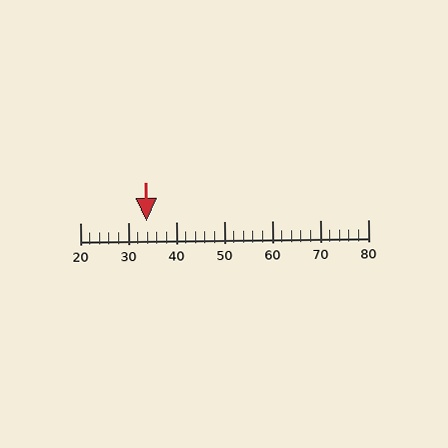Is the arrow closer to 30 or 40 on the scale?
The arrow is closer to 30.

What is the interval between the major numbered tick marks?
The major tick marks are spaced 10 units apart.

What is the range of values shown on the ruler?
The ruler shows values from 20 to 80.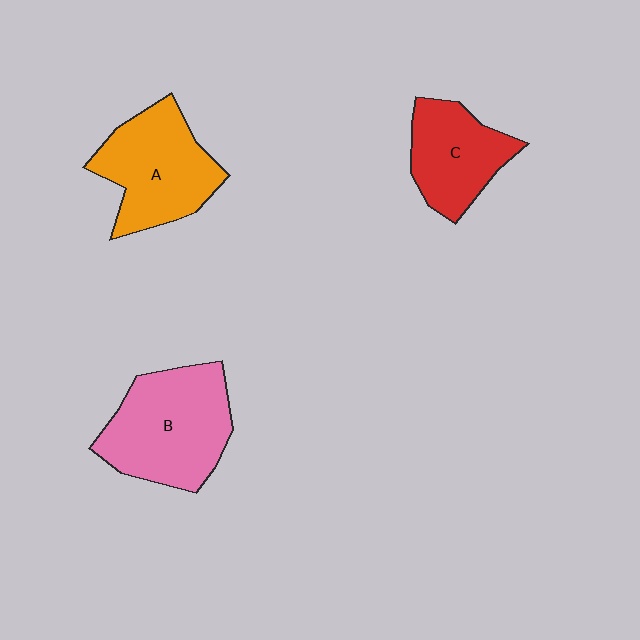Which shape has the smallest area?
Shape C (red).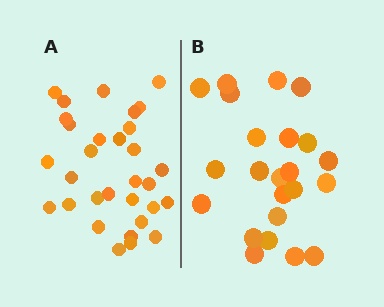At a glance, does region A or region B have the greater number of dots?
Region A (the left region) has more dots.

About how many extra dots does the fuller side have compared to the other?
Region A has roughly 8 or so more dots than region B.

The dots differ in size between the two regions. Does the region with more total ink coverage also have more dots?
No. Region B has more total ink coverage because its dots are larger, but region A actually contains more individual dots. Total area can be misleading — the number of items is what matters here.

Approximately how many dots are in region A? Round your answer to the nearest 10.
About 30 dots. (The exact count is 31, which rounds to 30.)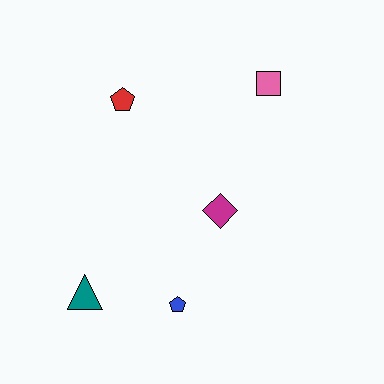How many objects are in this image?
There are 5 objects.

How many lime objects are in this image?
There are no lime objects.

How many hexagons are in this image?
There are no hexagons.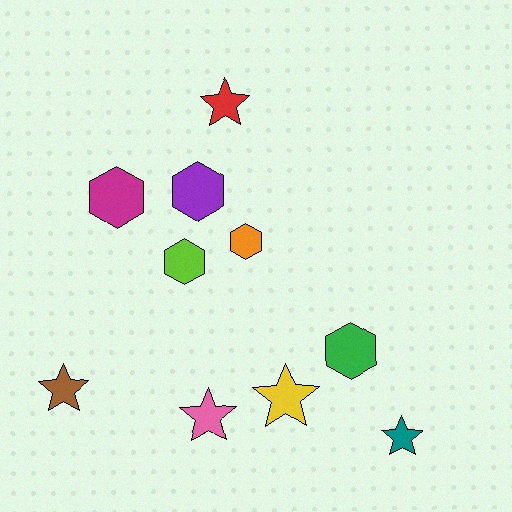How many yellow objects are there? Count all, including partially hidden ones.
There is 1 yellow object.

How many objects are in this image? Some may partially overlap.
There are 10 objects.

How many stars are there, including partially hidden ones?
There are 5 stars.